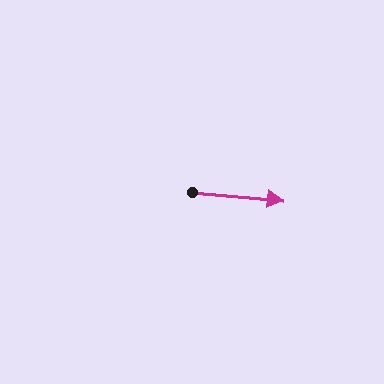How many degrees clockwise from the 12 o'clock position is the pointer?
Approximately 95 degrees.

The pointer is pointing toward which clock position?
Roughly 3 o'clock.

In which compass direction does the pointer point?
East.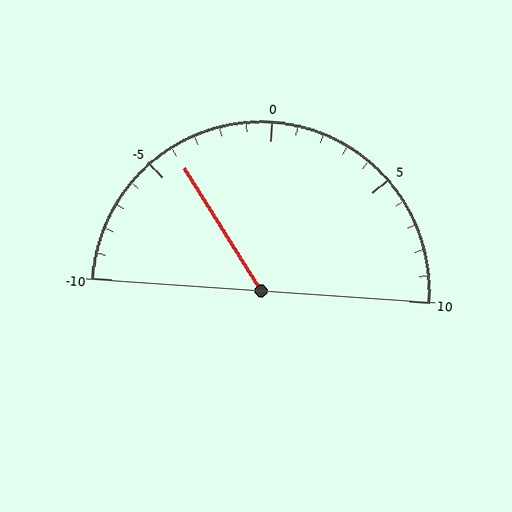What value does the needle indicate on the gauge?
The needle indicates approximately -4.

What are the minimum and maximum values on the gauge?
The gauge ranges from -10 to 10.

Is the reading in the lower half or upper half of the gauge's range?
The reading is in the lower half of the range (-10 to 10).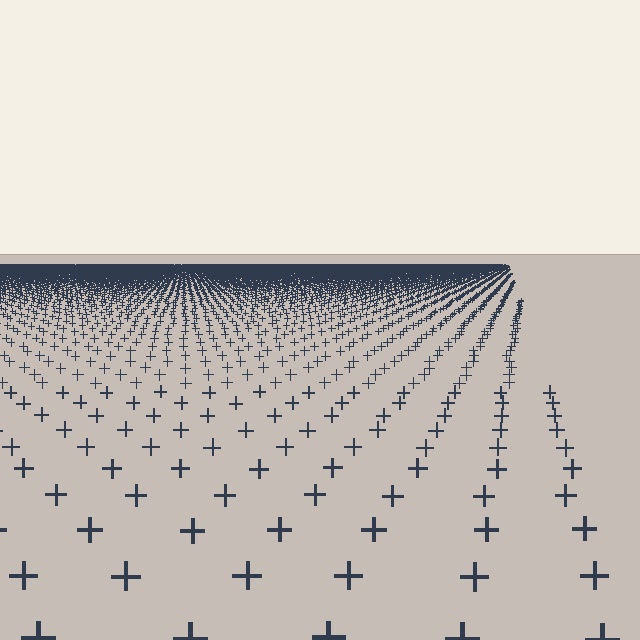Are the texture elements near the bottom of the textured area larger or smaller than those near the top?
Larger. Near the bottom, elements are closer to the viewer and appear at a bigger on-screen size.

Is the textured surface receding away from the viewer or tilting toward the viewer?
The surface is receding away from the viewer. Texture elements get smaller and denser toward the top.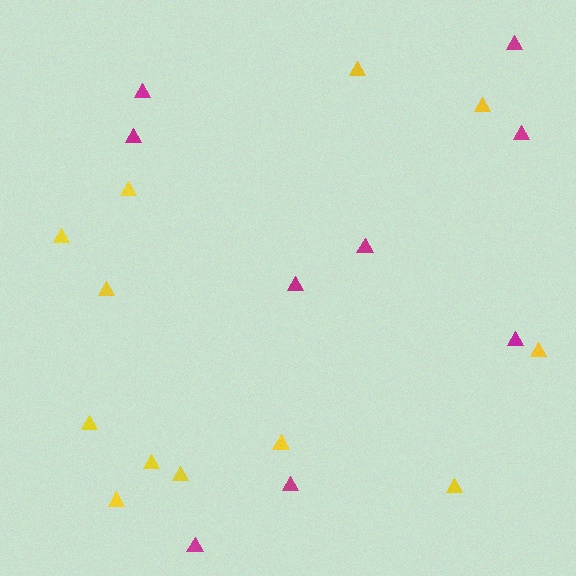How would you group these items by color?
There are 2 groups: one group of yellow triangles (12) and one group of magenta triangles (9).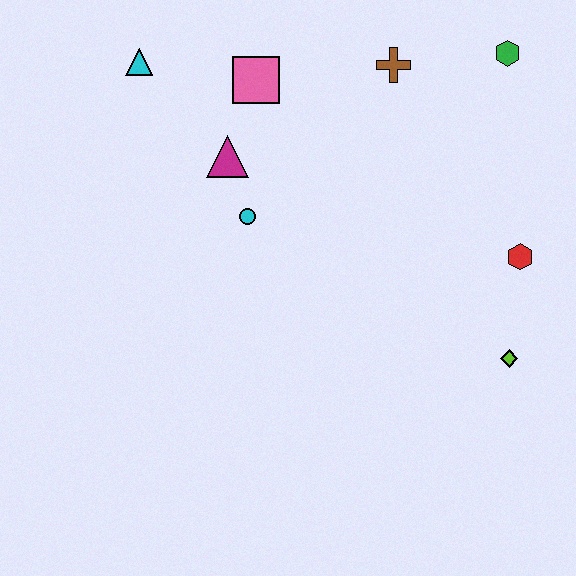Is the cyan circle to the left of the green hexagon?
Yes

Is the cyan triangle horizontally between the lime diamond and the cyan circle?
No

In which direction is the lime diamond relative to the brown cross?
The lime diamond is below the brown cross.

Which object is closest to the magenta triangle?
The cyan circle is closest to the magenta triangle.